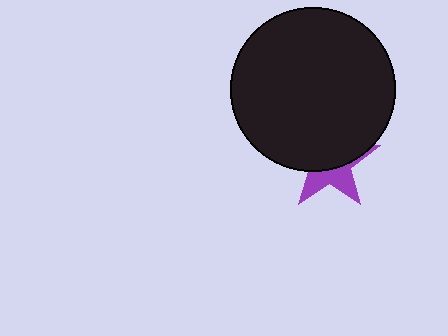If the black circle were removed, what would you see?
You would see the complete purple star.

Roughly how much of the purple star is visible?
A small part of it is visible (roughly 40%).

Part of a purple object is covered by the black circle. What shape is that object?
It is a star.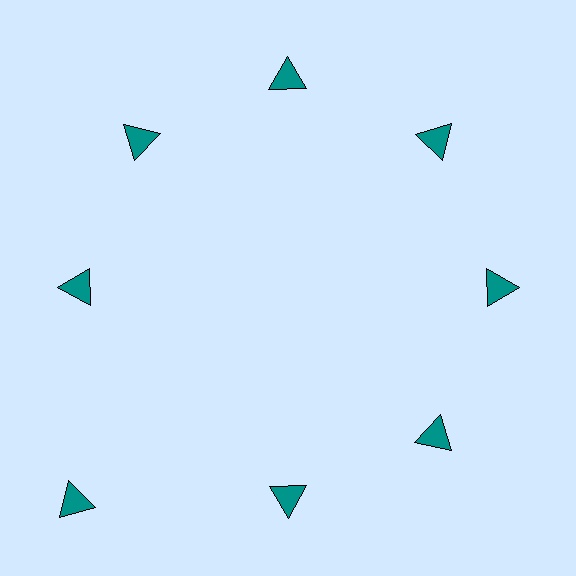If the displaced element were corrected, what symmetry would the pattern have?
It would have 8-fold rotational symmetry — the pattern would map onto itself every 45 degrees.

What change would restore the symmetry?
The symmetry would be restored by moving it inward, back onto the ring so that all 8 triangles sit at equal angles and equal distance from the center.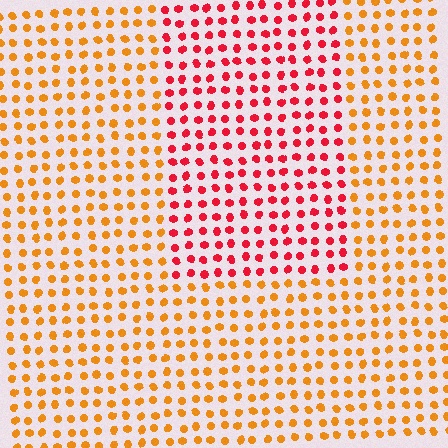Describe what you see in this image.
The image is filled with small orange elements in a uniform arrangement. A rectangle-shaped region is visible where the elements are tinted to a slightly different hue, forming a subtle color boundary.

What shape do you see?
I see a rectangle.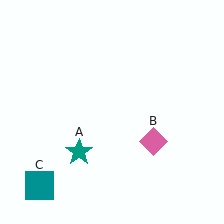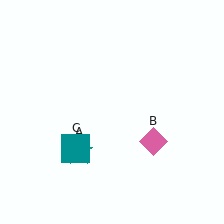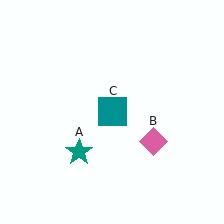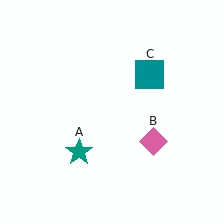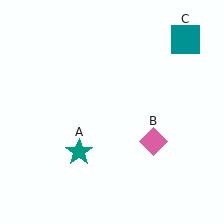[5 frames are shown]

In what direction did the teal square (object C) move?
The teal square (object C) moved up and to the right.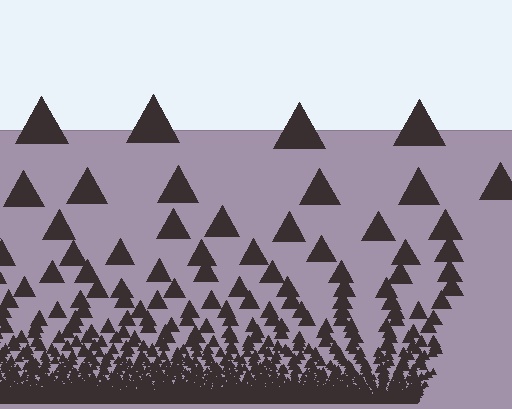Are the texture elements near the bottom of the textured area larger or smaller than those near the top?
Smaller. The gradient is inverted — elements near the bottom are smaller and denser.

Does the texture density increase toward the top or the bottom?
Density increases toward the bottom.